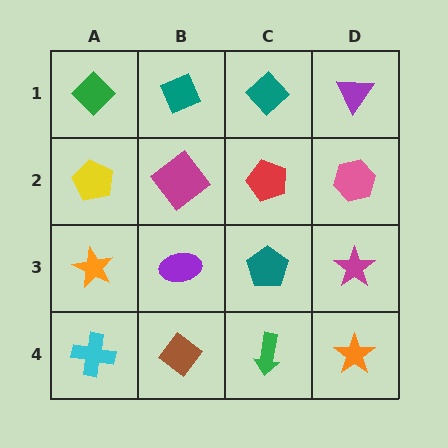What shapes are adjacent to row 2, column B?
A teal diamond (row 1, column B), a purple ellipse (row 3, column B), a yellow pentagon (row 2, column A), a red pentagon (row 2, column C).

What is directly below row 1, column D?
A pink hexagon.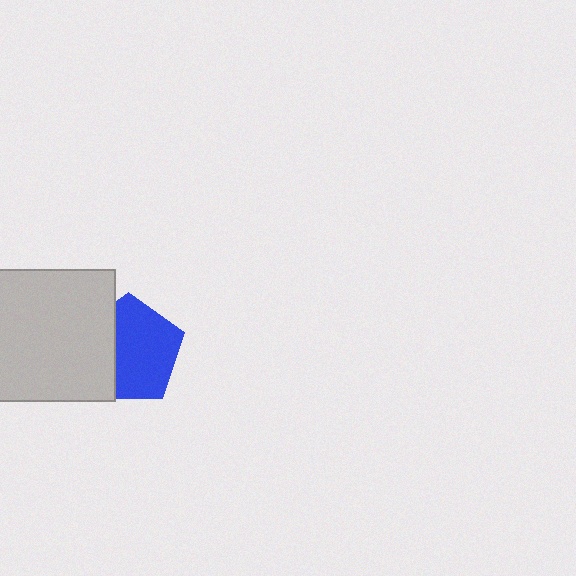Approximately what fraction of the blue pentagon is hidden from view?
Roughly 34% of the blue pentagon is hidden behind the light gray square.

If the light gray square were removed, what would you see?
You would see the complete blue pentagon.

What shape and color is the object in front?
The object in front is a light gray square.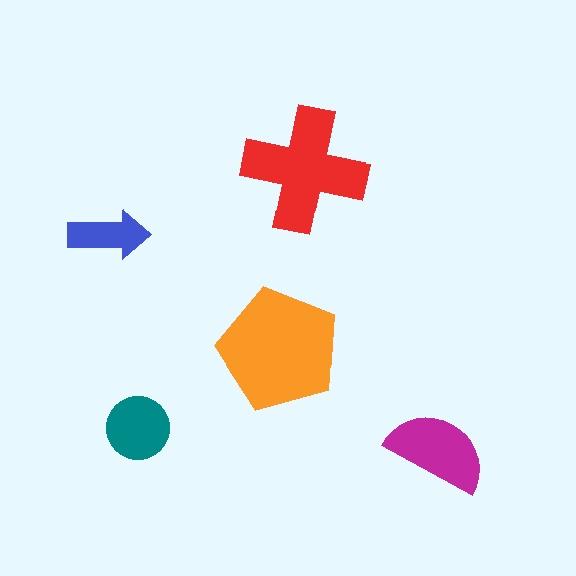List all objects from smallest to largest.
The blue arrow, the teal circle, the magenta semicircle, the red cross, the orange pentagon.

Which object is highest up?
The red cross is topmost.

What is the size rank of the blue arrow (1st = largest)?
5th.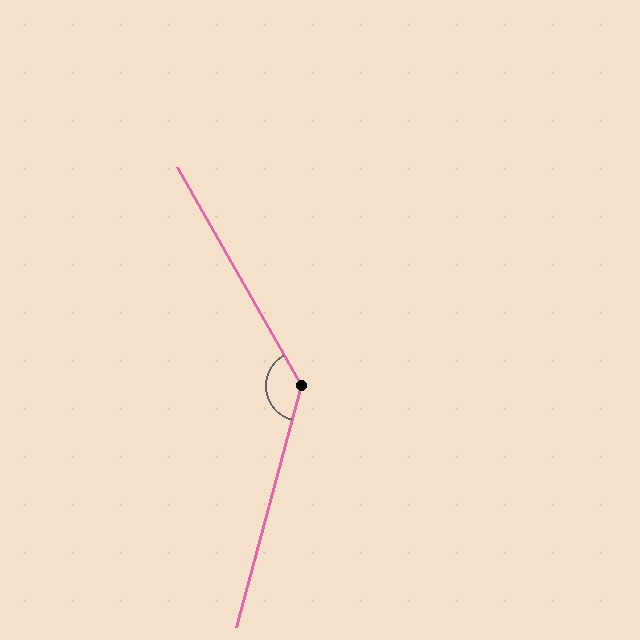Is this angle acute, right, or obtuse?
It is obtuse.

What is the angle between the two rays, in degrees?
Approximately 135 degrees.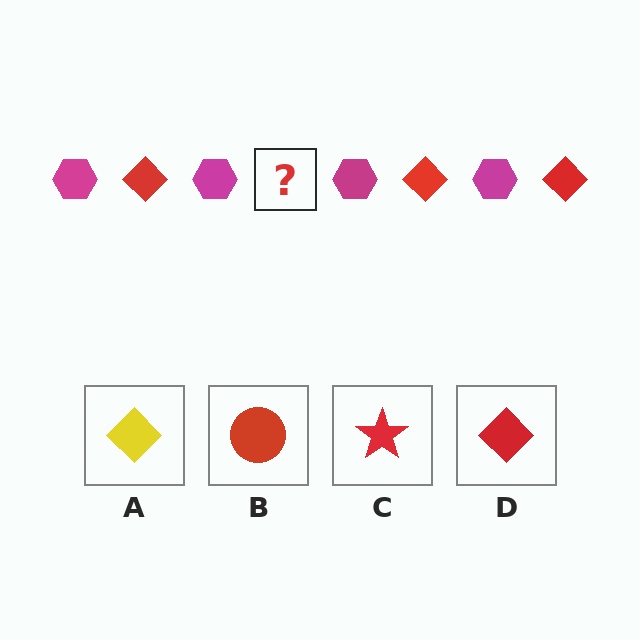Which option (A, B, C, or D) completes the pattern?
D.